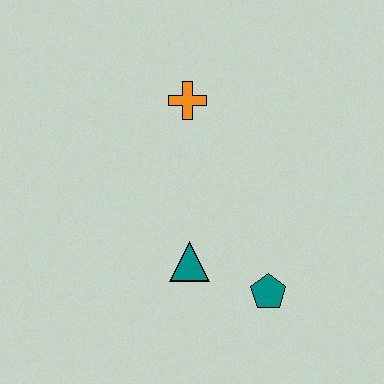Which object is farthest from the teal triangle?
The orange cross is farthest from the teal triangle.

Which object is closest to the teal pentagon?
The teal triangle is closest to the teal pentagon.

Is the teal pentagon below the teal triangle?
Yes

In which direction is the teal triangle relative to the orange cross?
The teal triangle is below the orange cross.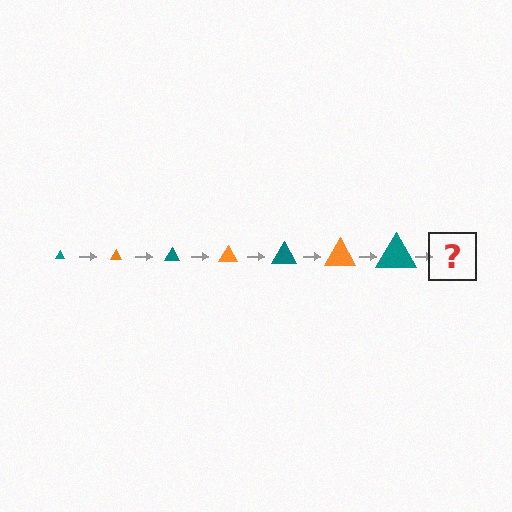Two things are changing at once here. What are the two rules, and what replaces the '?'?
The two rules are that the triangle grows larger each step and the color cycles through teal and orange. The '?' should be an orange triangle, larger than the previous one.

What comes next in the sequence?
The next element should be an orange triangle, larger than the previous one.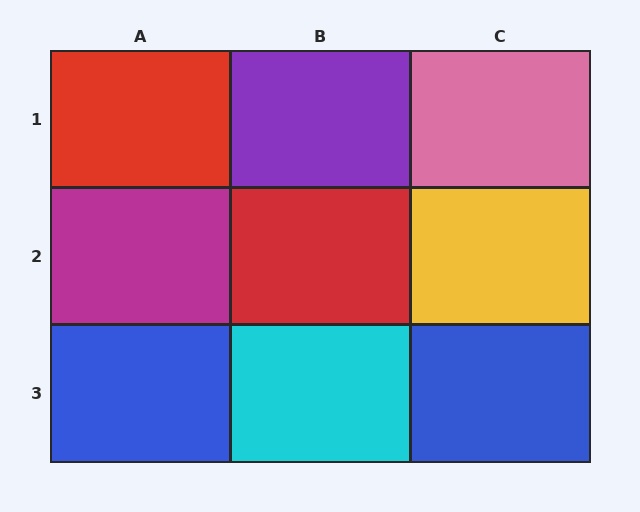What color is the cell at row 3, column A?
Blue.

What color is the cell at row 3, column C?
Blue.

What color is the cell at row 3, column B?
Cyan.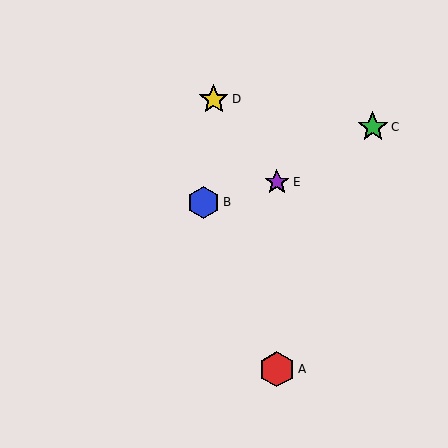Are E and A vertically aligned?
Yes, both are at x≈277.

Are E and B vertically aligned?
No, E is at x≈277 and B is at x≈204.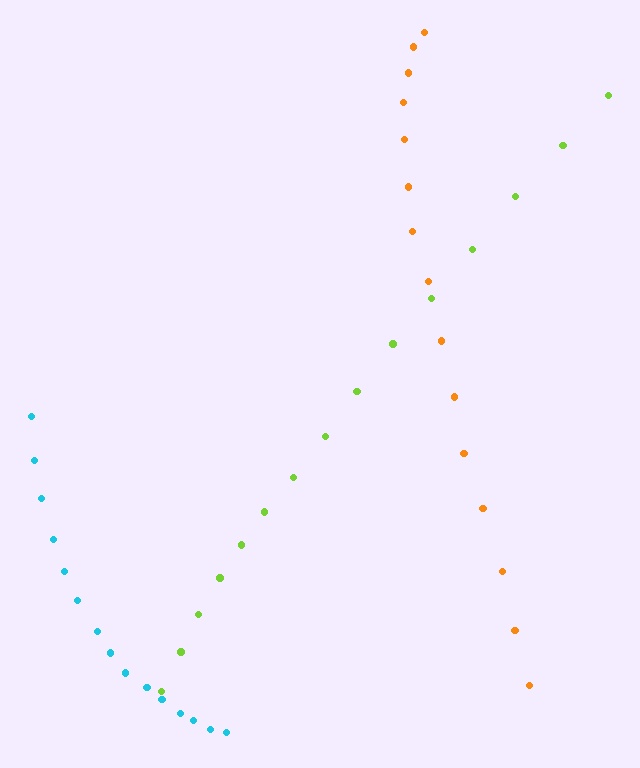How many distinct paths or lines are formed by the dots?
There are 3 distinct paths.